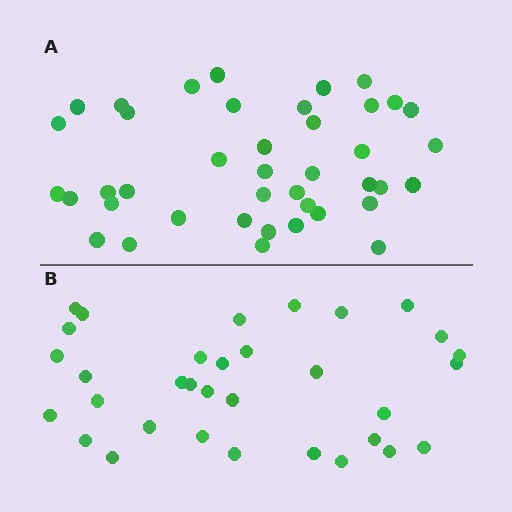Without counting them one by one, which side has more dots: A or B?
Region A (the top region) has more dots.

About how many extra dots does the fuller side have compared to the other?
Region A has roughly 8 or so more dots than region B.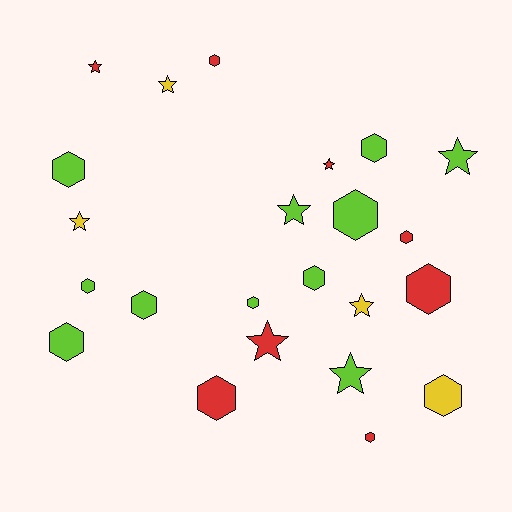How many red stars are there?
There are 3 red stars.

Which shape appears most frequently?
Hexagon, with 14 objects.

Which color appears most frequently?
Lime, with 11 objects.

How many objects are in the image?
There are 23 objects.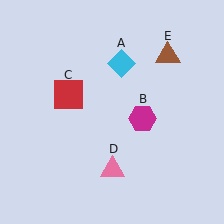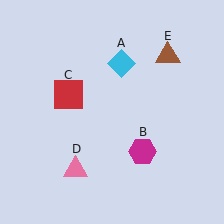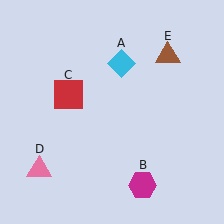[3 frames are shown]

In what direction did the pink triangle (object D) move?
The pink triangle (object D) moved left.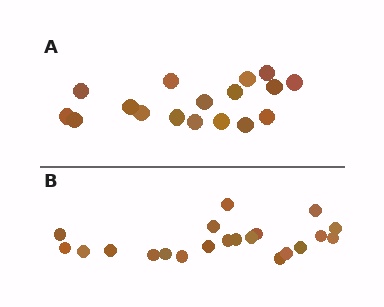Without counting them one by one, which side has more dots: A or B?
Region B (the bottom region) has more dots.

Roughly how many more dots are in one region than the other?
Region B has about 4 more dots than region A.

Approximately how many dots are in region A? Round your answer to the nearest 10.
About 20 dots. (The exact count is 17, which rounds to 20.)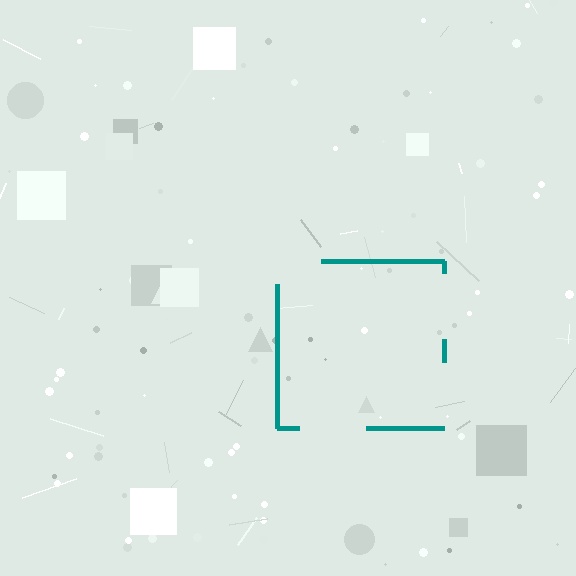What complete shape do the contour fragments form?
The contour fragments form a square.